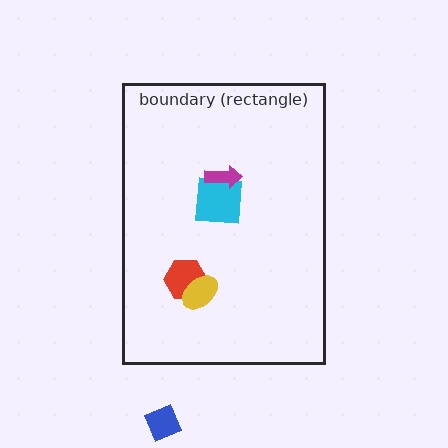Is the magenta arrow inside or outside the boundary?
Inside.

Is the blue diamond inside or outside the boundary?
Outside.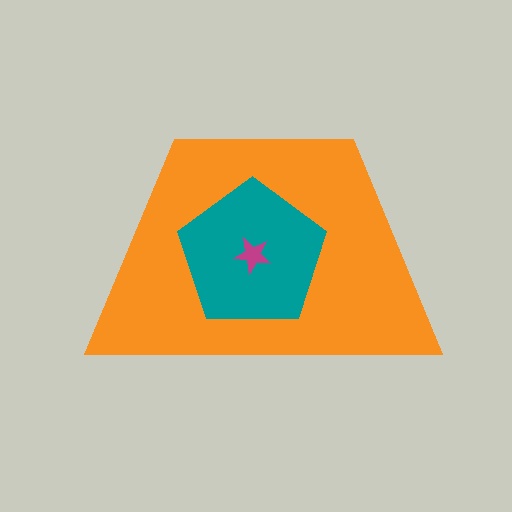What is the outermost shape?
The orange trapezoid.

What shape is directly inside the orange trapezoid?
The teal pentagon.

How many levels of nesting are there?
3.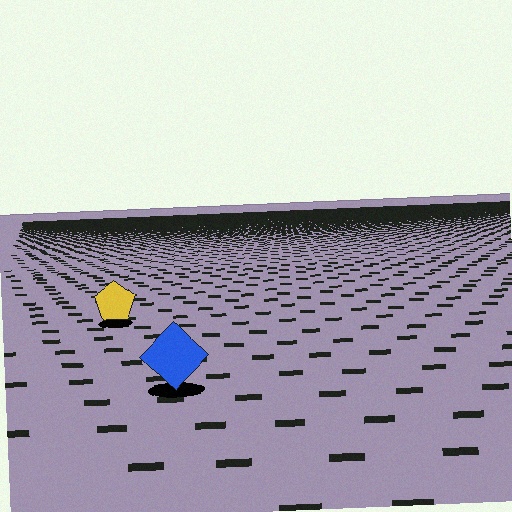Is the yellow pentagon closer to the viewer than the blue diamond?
No. The blue diamond is closer — you can tell from the texture gradient: the ground texture is coarser near it.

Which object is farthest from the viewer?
The yellow pentagon is farthest from the viewer. It appears smaller and the ground texture around it is denser.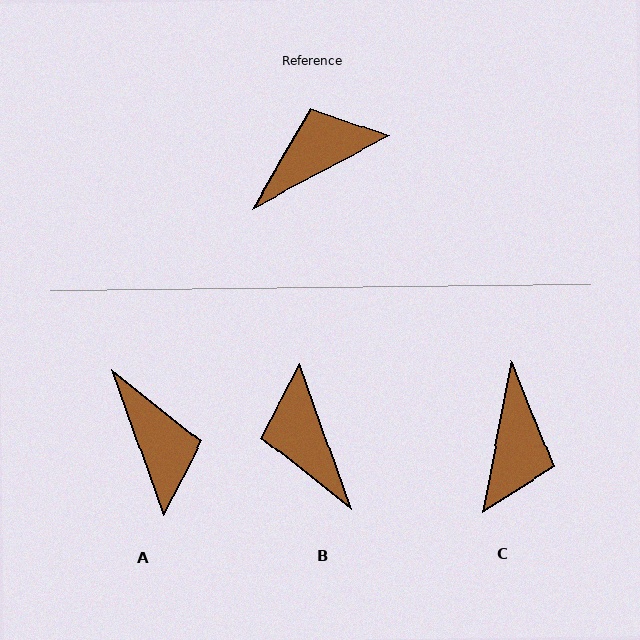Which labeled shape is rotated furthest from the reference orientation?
C, about 128 degrees away.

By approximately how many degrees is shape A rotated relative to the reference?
Approximately 98 degrees clockwise.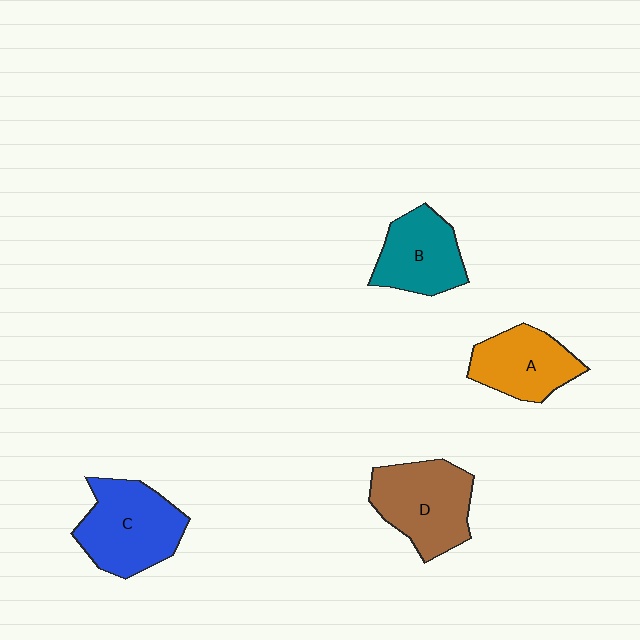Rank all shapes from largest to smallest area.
From largest to smallest: C (blue), D (brown), B (teal), A (orange).